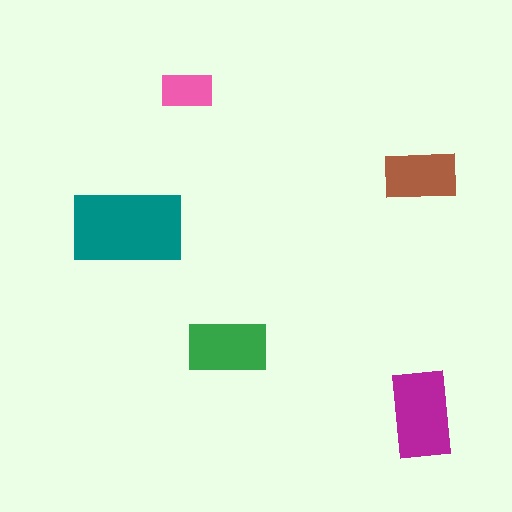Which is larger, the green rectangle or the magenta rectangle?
The magenta one.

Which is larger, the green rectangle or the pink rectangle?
The green one.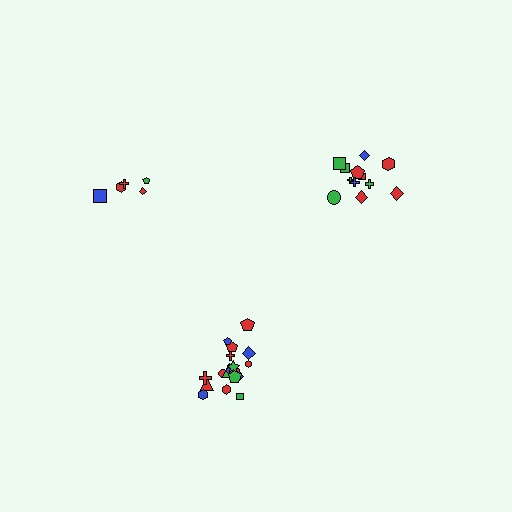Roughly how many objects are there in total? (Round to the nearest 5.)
Roughly 35 objects in total.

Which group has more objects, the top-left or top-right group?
The top-right group.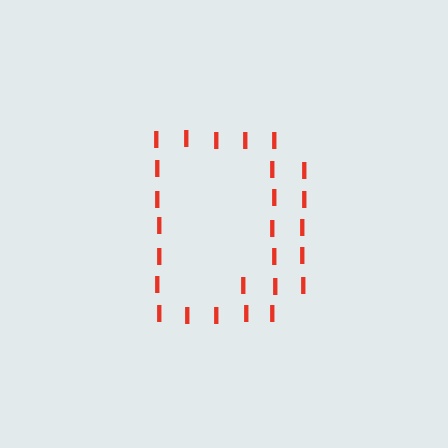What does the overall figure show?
The overall figure shows the letter D.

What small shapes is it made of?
It is made of small letter I's.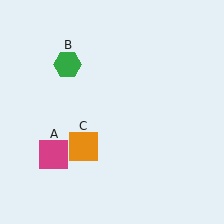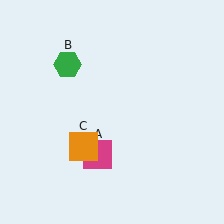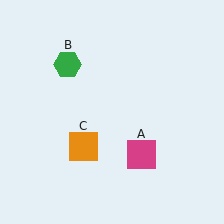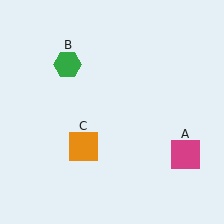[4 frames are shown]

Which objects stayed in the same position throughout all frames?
Green hexagon (object B) and orange square (object C) remained stationary.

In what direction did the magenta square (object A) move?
The magenta square (object A) moved right.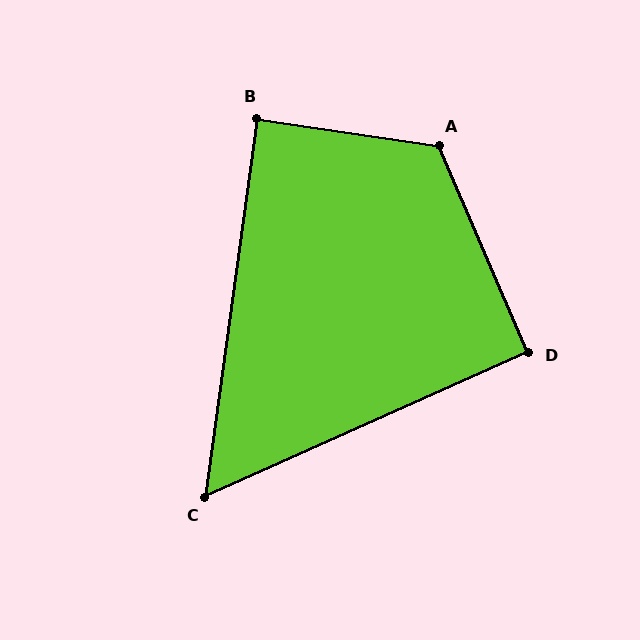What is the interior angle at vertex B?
Approximately 89 degrees (approximately right).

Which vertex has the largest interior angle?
A, at approximately 122 degrees.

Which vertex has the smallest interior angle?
C, at approximately 58 degrees.